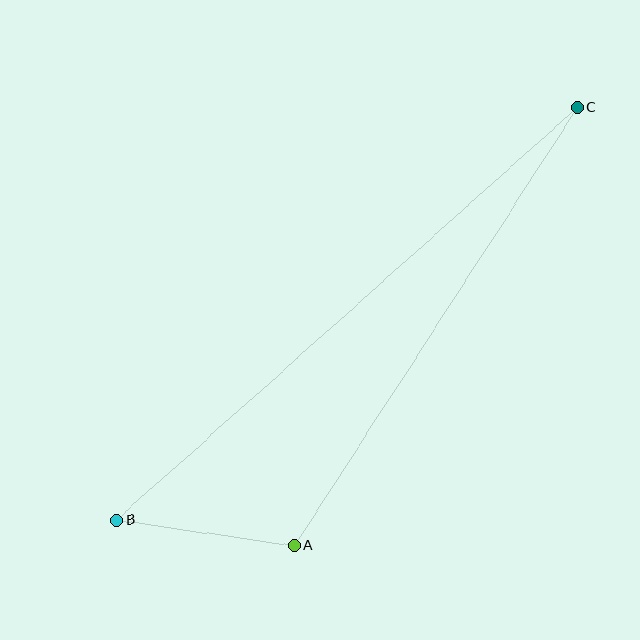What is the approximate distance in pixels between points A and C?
The distance between A and C is approximately 522 pixels.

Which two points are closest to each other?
Points A and B are closest to each other.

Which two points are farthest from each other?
Points B and C are farthest from each other.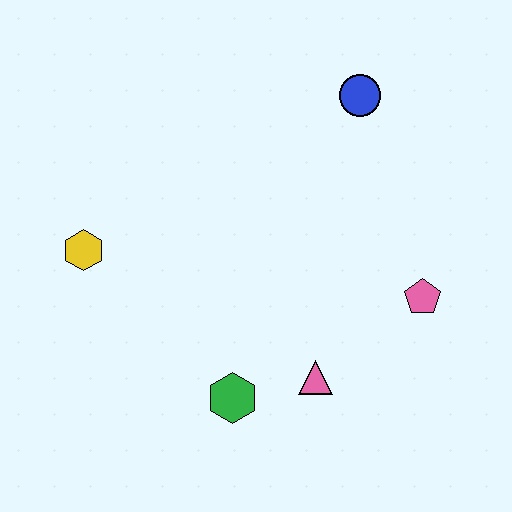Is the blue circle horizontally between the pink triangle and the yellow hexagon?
No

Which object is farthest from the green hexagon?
The blue circle is farthest from the green hexagon.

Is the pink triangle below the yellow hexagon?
Yes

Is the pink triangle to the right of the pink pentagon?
No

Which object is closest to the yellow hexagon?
The green hexagon is closest to the yellow hexagon.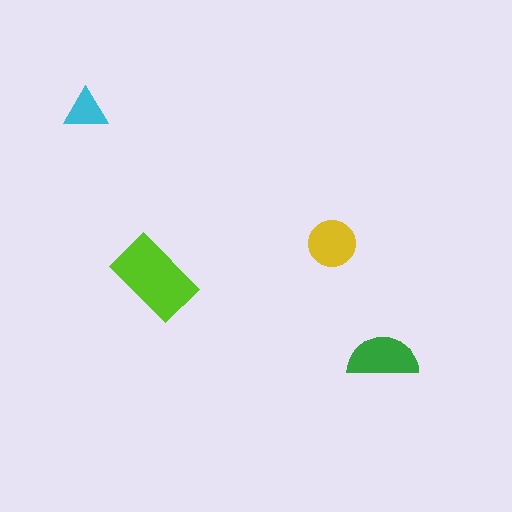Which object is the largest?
The lime rectangle.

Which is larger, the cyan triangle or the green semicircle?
The green semicircle.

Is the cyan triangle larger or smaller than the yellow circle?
Smaller.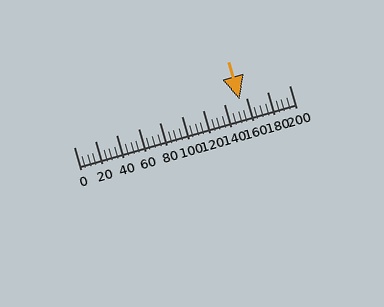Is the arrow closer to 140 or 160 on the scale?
The arrow is closer to 160.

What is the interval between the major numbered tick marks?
The major tick marks are spaced 20 units apart.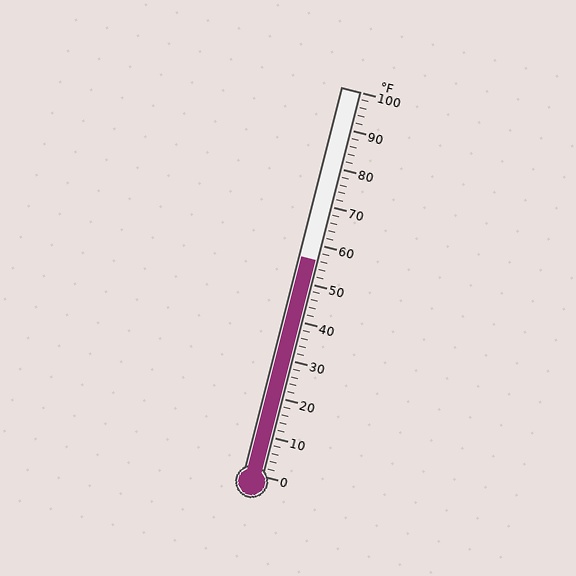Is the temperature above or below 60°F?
The temperature is below 60°F.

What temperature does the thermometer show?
The thermometer shows approximately 56°F.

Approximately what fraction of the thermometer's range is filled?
The thermometer is filled to approximately 55% of its range.